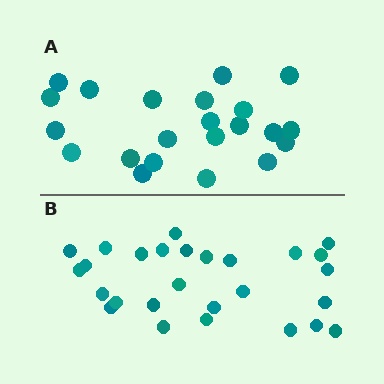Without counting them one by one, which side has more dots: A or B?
Region B (the bottom region) has more dots.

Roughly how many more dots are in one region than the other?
Region B has about 5 more dots than region A.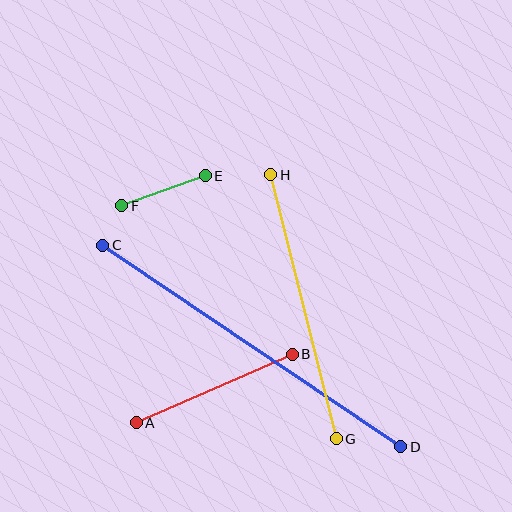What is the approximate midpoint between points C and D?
The midpoint is at approximately (252, 346) pixels.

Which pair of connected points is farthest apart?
Points C and D are farthest apart.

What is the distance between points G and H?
The distance is approximately 272 pixels.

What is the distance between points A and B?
The distance is approximately 170 pixels.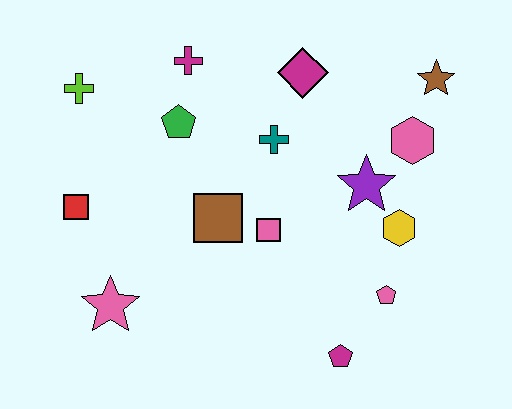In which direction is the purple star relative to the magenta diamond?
The purple star is below the magenta diamond.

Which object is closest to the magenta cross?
The green pentagon is closest to the magenta cross.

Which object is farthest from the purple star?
The lime cross is farthest from the purple star.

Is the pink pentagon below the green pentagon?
Yes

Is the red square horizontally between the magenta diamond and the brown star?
No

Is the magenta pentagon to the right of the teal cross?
Yes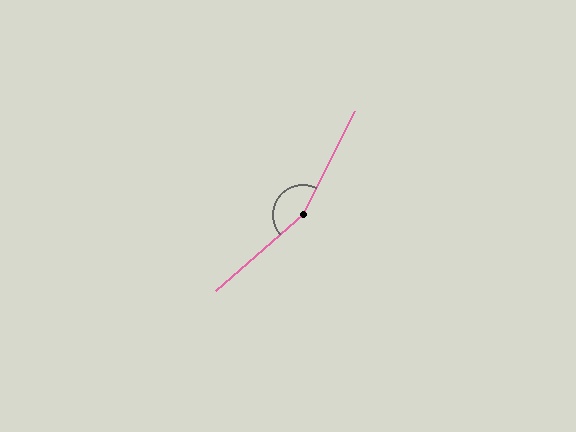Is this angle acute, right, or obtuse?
It is obtuse.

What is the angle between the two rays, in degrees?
Approximately 158 degrees.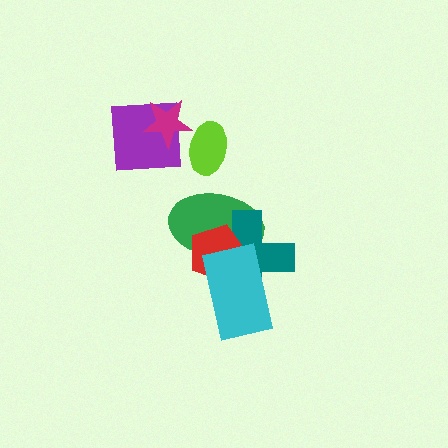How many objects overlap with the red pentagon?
3 objects overlap with the red pentagon.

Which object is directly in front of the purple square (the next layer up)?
The magenta star is directly in front of the purple square.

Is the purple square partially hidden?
Yes, it is partially covered by another shape.